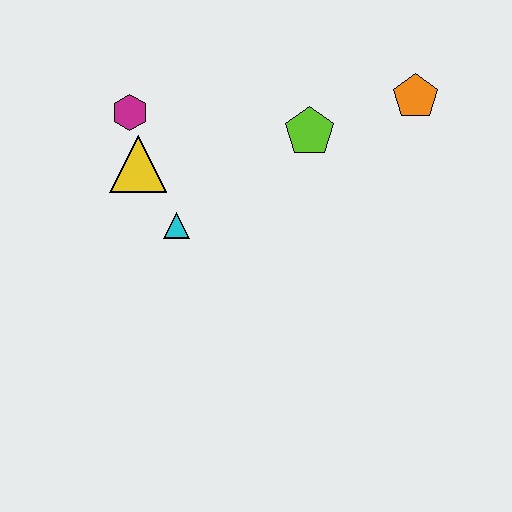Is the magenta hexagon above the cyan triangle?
Yes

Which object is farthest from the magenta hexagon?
The orange pentagon is farthest from the magenta hexagon.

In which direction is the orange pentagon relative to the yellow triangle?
The orange pentagon is to the right of the yellow triangle.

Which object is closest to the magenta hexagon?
The yellow triangle is closest to the magenta hexagon.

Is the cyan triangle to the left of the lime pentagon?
Yes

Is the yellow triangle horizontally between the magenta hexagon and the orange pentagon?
Yes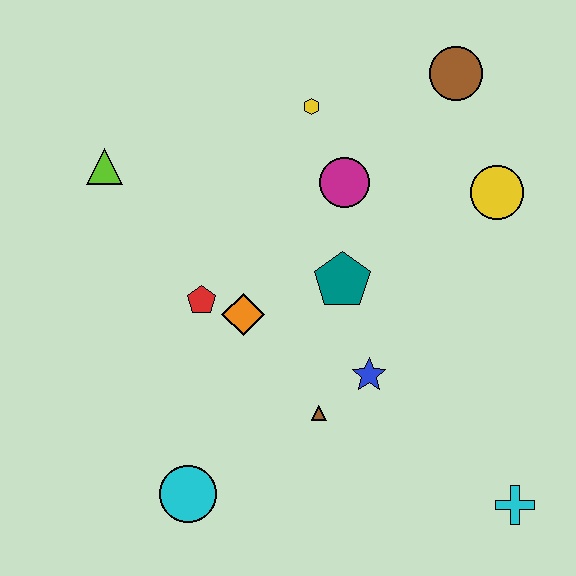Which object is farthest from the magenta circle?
The cyan cross is farthest from the magenta circle.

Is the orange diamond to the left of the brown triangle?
Yes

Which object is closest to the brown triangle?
The blue star is closest to the brown triangle.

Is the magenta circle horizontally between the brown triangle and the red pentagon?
No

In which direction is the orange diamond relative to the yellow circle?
The orange diamond is to the left of the yellow circle.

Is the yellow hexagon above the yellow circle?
Yes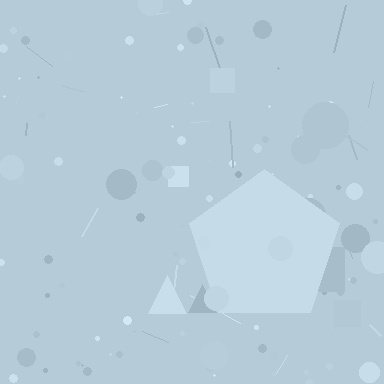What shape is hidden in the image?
A pentagon is hidden in the image.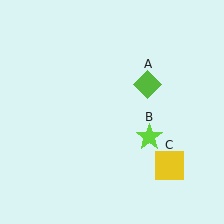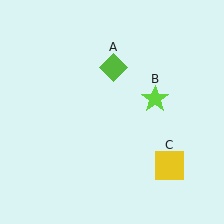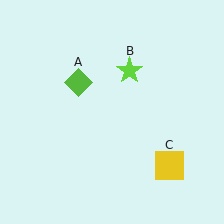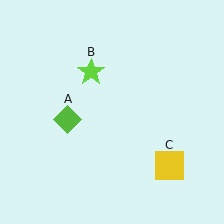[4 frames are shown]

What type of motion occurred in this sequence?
The lime diamond (object A), lime star (object B) rotated counterclockwise around the center of the scene.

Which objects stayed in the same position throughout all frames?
Yellow square (object C) remained stationary.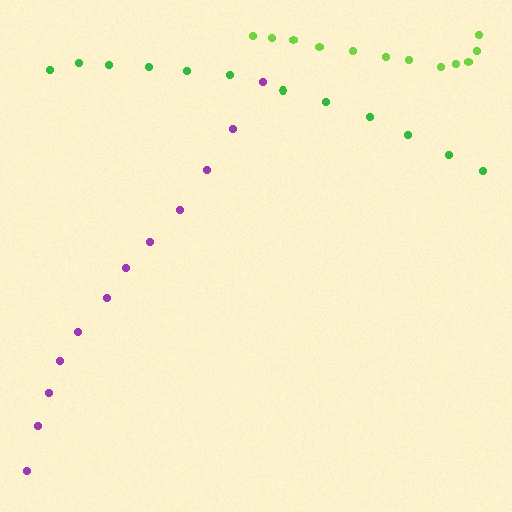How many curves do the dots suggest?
There are 3 distinct paths.